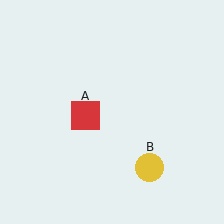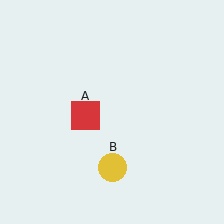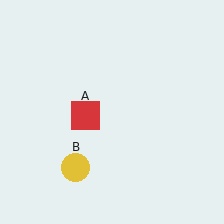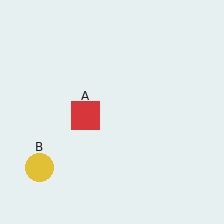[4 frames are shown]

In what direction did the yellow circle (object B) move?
The yellow circle (object B) moved left.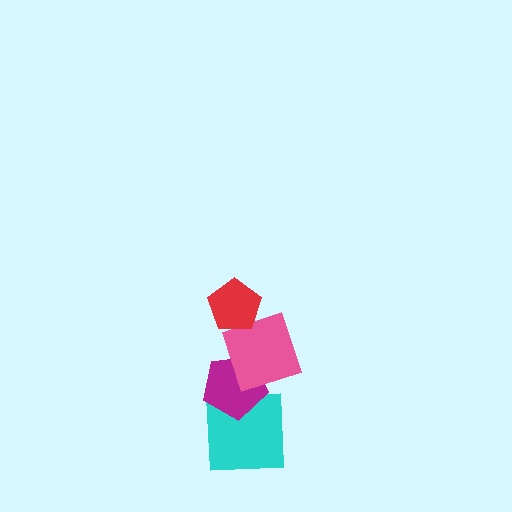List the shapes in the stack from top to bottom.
From top to bottom: the red pentagon, the pink square, the magenta pentagon, the cyan square.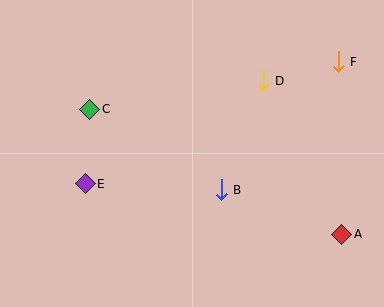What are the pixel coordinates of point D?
Point D is at (263, 81).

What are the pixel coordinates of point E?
Point E is at (85, 184).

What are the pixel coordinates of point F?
Point F is at (338, 62).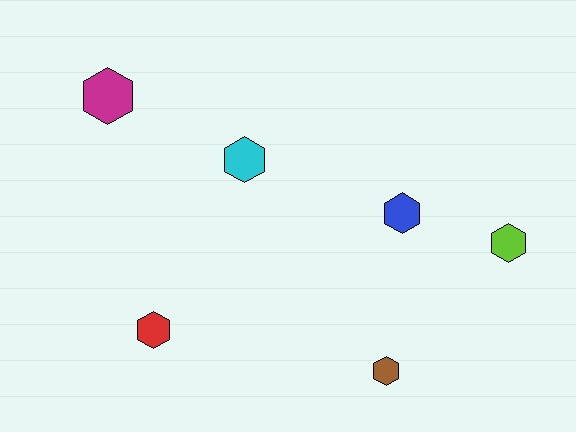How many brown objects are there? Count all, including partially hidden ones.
There is 1 brown object.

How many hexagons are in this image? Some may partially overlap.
There are 6 hexagons.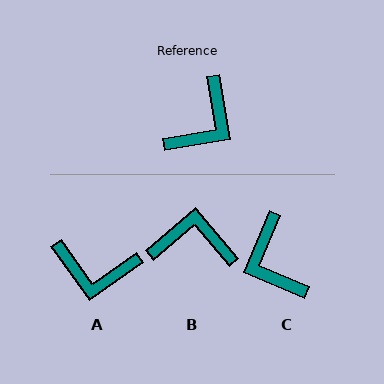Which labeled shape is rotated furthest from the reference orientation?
C, about 123 degrees away.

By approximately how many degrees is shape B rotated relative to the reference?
Approximately 121 degrees counter-clockwise.